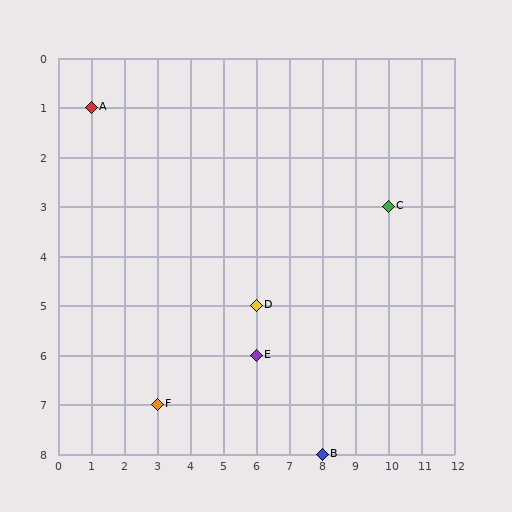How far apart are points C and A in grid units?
Points C and A are 9 columns and 2 rows apart (about 9.2 grid units diagonally).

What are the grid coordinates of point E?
Point E is at grid coordinates (6, 6).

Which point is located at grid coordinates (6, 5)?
Point D is at (6, 5).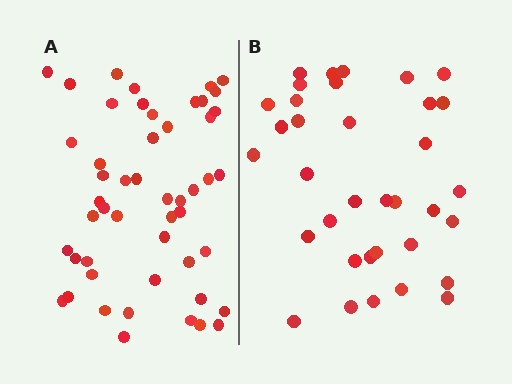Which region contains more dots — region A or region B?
Region A (the left region) has more dots.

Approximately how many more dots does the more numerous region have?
Region A has approximately 15 more dots than region B.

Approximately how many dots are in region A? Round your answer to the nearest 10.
About 50 dots.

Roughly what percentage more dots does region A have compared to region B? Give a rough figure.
About 45% more.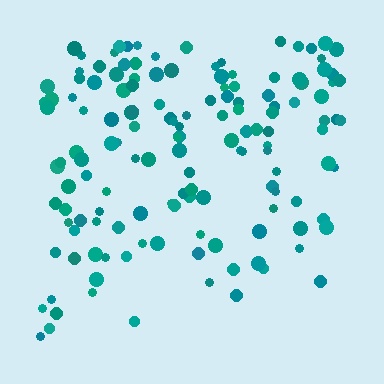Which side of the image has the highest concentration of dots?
The top.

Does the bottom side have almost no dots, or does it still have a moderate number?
Still a moderate number, just noticeably fewer than the top.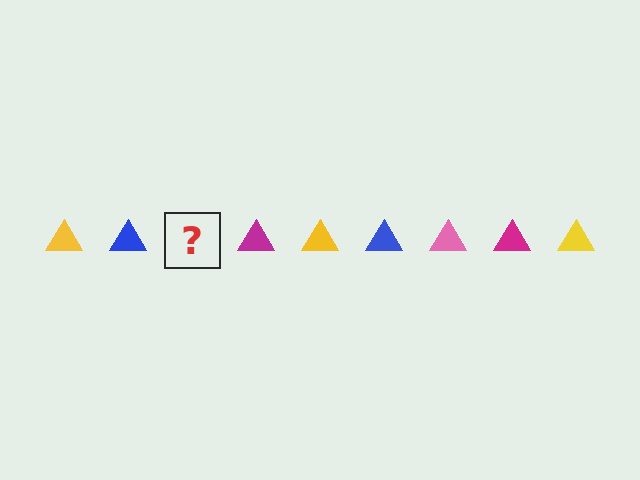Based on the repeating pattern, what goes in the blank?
The blank should be a pink triangle.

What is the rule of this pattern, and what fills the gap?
The rule is that the pattern cycles through yellow, blue, pink, magenta triangles. The gap should be filled with a pink triangle.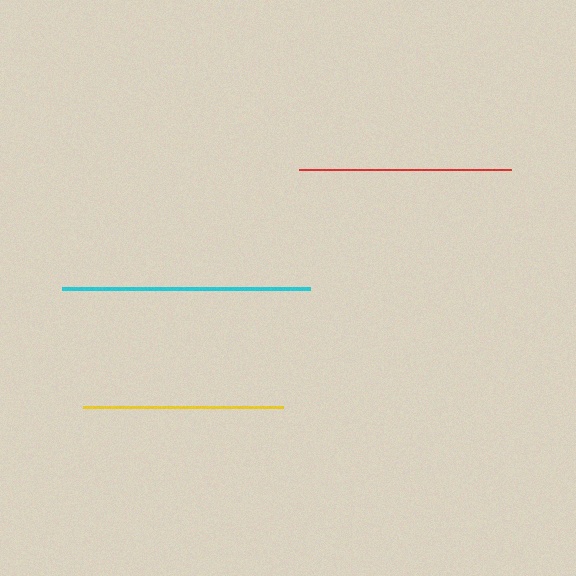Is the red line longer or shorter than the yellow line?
The red line is longer than the yellow line.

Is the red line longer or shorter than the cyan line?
The cyan line is longer than the red line.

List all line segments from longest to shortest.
From longest to shortest: cyan, red, yellow.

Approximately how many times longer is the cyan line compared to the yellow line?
The cyan line is approximately 1.2 times the length of the yellow line.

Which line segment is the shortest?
The yellow line is the shortest at approximately 200 pixels.